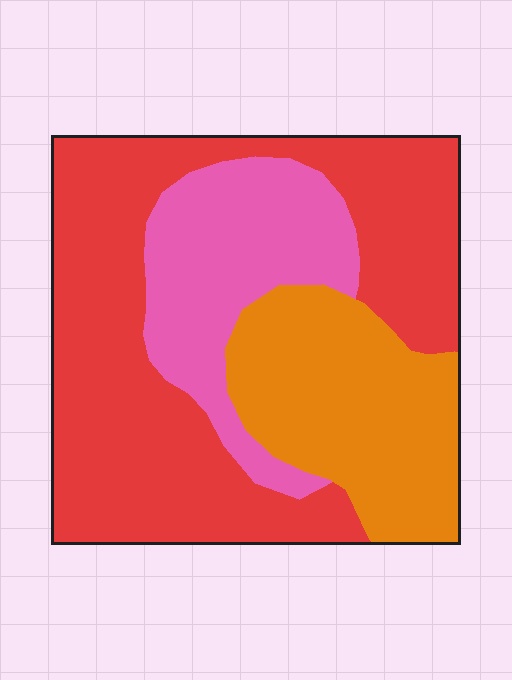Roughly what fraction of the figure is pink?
Pink takes up about one fifth (1/5) of the figure.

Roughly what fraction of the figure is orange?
Orange takes up between a quarter and a half of the figure.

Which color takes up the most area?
Red, at roughly 50%.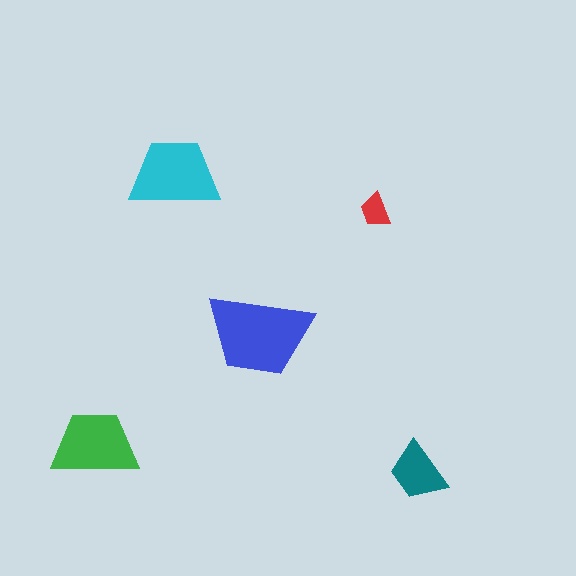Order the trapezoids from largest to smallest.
the blue one, the cyan one, the green one, the teal one, the red one.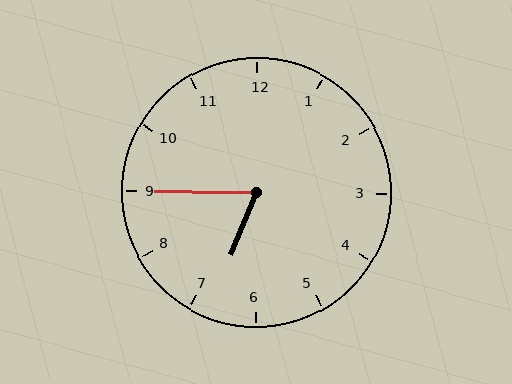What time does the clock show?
6:45.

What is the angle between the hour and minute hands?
Approximately 68 degrees.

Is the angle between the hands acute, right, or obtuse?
It is acute.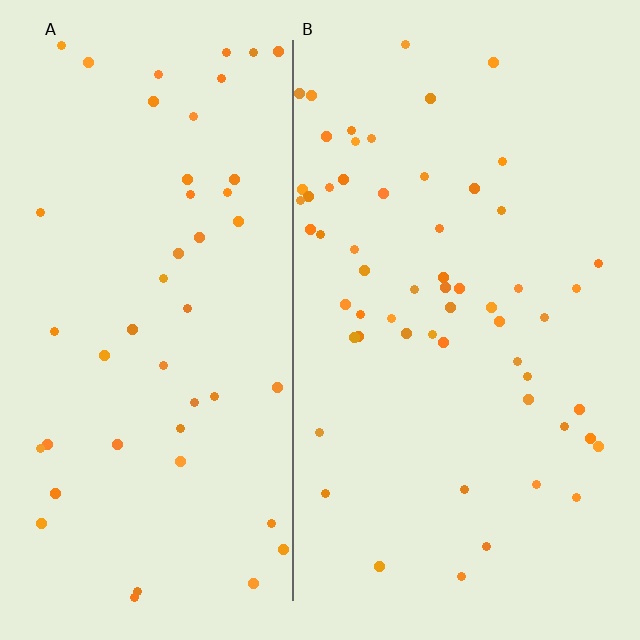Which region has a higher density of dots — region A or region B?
B (the right).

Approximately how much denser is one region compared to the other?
Approximately 1.2× — region B over region A.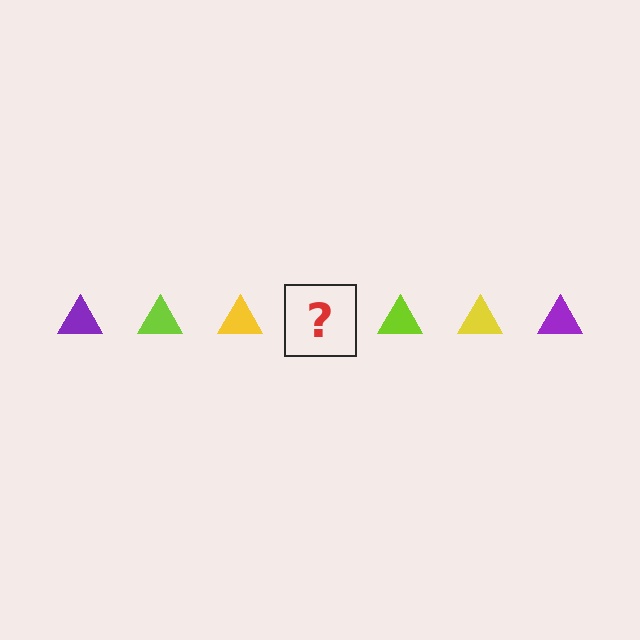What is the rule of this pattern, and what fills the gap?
The rule is that the pattern cycles through purple, lime, yellow triangles. The gap should be filled with a purple triangle.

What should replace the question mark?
The question mark should be replaced with a purple triangle.